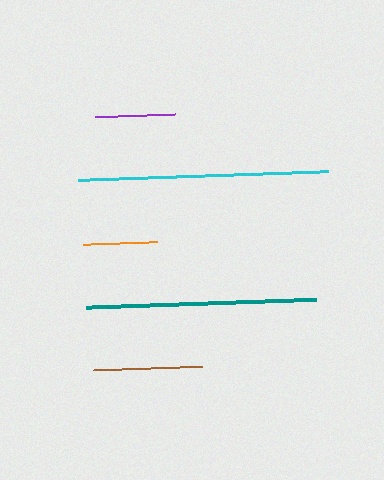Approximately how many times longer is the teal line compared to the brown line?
The teal line is approximately 2.1 times the length of the brown line.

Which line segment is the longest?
The cyan line is the longest at approximately 250 pixels.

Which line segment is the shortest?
The orange line is the shortest at approximately 74 pixels.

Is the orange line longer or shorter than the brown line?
The brown line is longer than the orange line.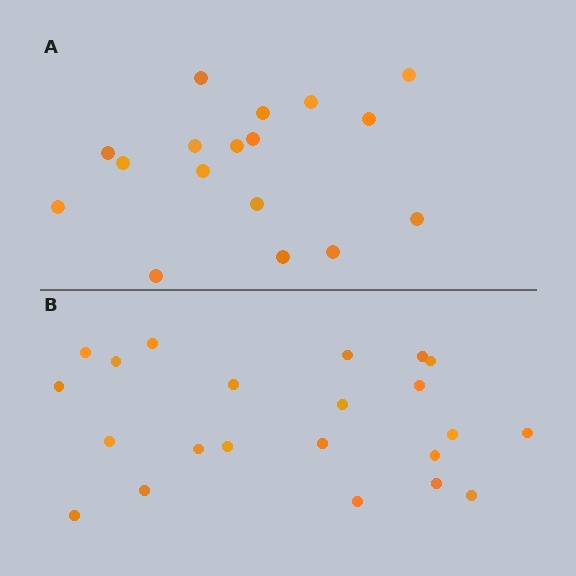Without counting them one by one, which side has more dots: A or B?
Region B (the bottom region) has more dots.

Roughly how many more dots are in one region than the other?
Region B has about 5 more dots than region A.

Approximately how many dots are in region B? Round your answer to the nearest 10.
About 20 dots. (The exact count is 22, which rounds to 20.)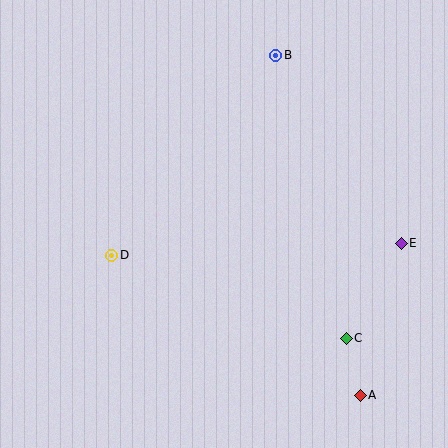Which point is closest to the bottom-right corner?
Point A is closest to the bottom-right corner.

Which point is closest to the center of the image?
Point D at (112, 255) is closest to the center.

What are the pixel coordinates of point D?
Point D is at (112, 255).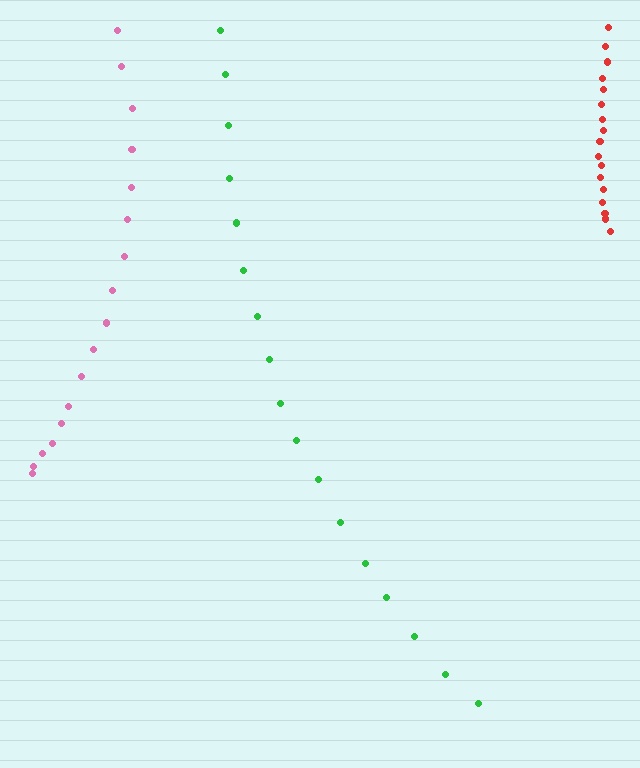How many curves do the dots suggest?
There are 3 distinct paths.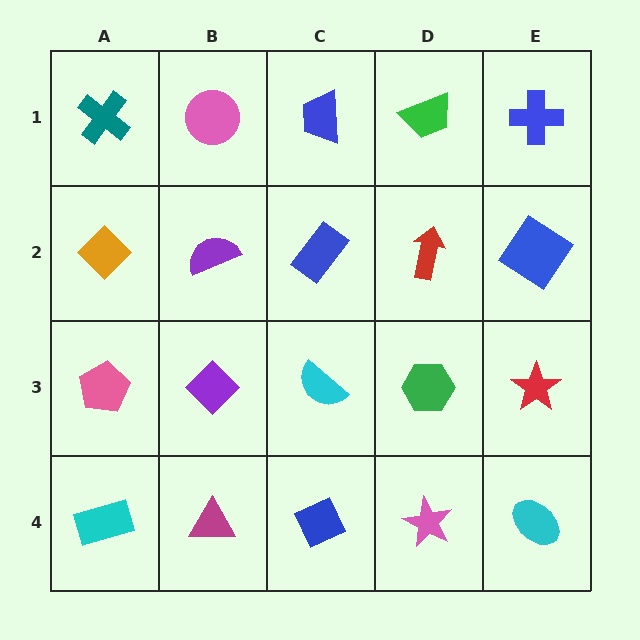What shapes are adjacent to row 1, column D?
A red arrow (row 2, column D), a blue trapezoid (row 1, column C), a blue cross (row 1, column E).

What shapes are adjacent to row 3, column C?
A blue rectangle (row 2, column C), a blue diamond (row 4, column C), a purple diamond (row 3, column B), a green hexagon (row 3, column D).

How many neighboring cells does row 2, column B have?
4.